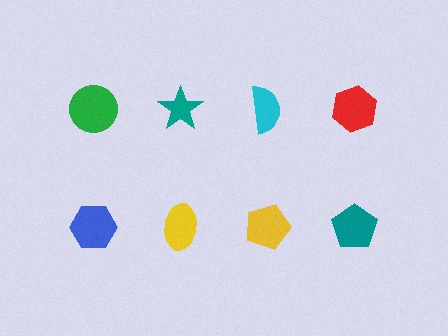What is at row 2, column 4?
A teal pentagon.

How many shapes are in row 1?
4 shapes.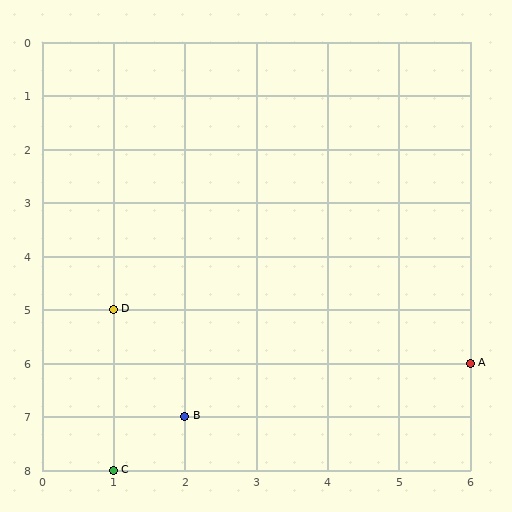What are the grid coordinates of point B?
Point B is at grid coordinates (2, 7).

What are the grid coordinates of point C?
Point C is at grid coordinates (1, 8).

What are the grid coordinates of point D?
Point D is at grid coordinates (1, 5).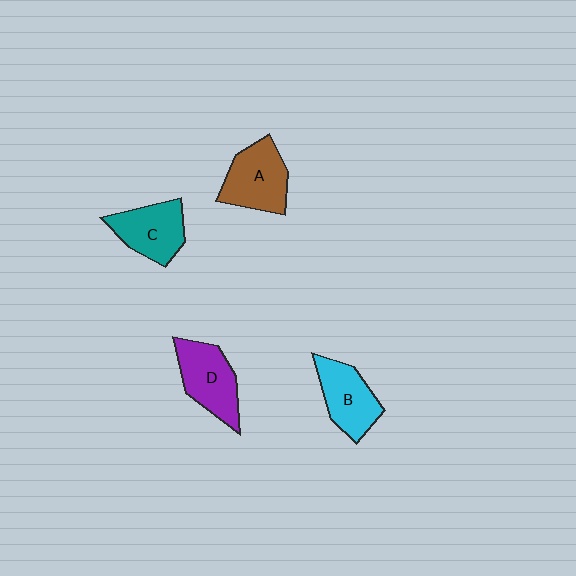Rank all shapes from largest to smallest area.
From largest to smallest: A (brown), D (purple), C (teal), B (cyan).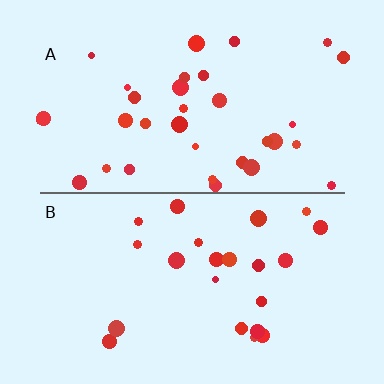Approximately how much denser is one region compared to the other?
Approximately 1.5× — region A over region B.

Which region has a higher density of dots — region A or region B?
A (the top).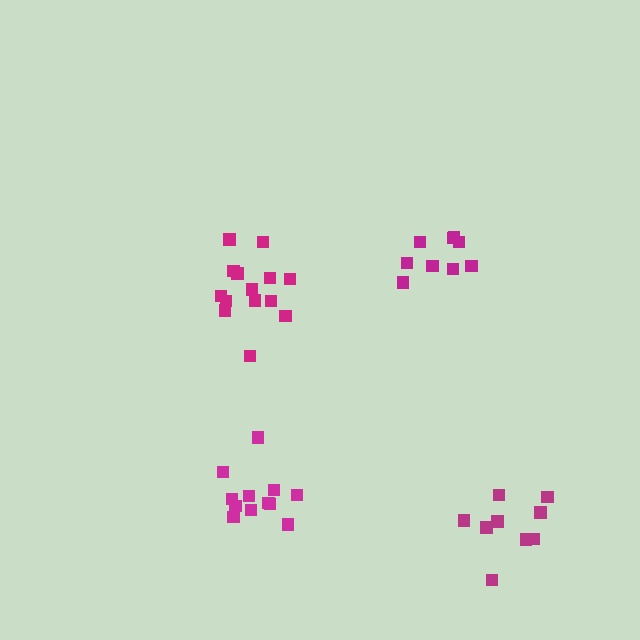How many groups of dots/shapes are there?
There are 4 groups.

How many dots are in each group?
Group 1: 12 dots, Group 2: 14 dots, Group 3: 9 dots, Group 4: 9 dots (44 total).